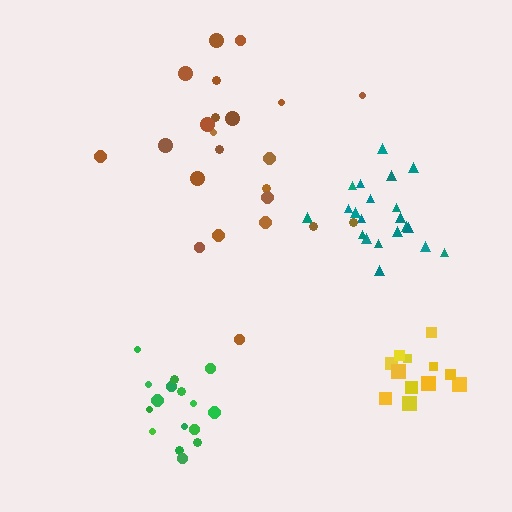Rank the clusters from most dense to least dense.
green, teal, yellow, brown.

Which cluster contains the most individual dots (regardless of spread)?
Brown (23).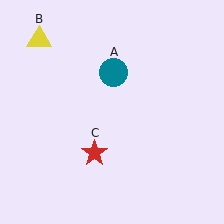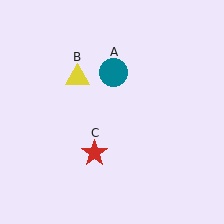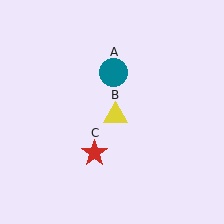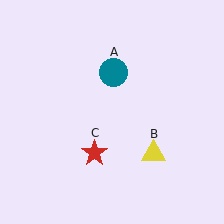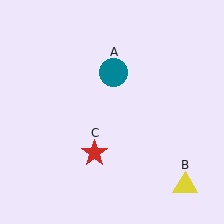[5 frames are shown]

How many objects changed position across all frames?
1 object changed position: yellow triangle (object B).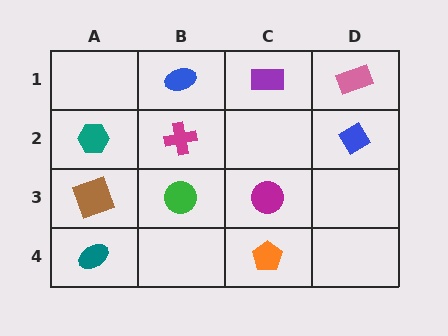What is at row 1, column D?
A pink rectangle.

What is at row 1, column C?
A purple rectangle.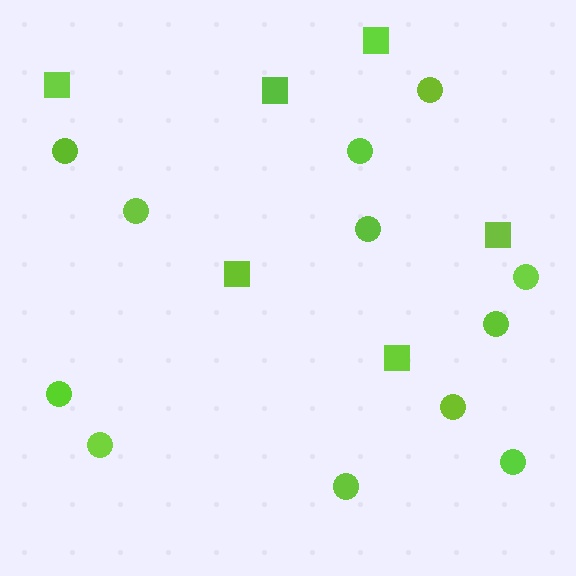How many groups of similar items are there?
There are 2 groups: one group of squares (6) and one group of circles (12).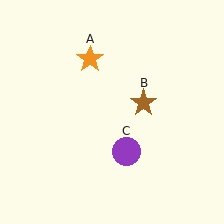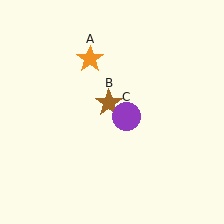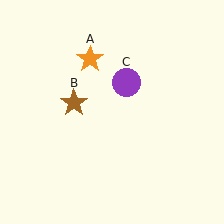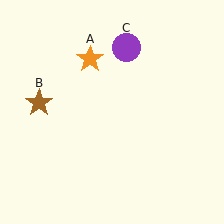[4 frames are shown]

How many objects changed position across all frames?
2 objects changed position: brown star (object B), purple circle (object C).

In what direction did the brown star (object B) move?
The brown star (object B) moved left.